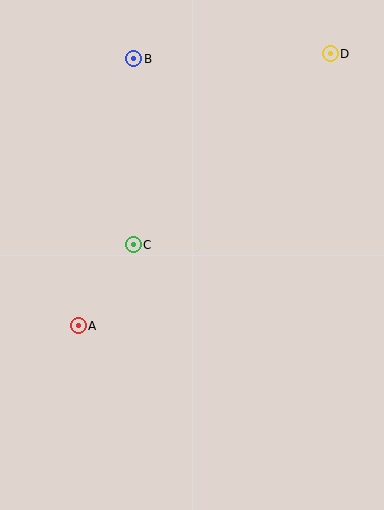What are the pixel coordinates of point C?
Point C is at (133, 245).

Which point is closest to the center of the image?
Point C at (133, 245) is closest to the center.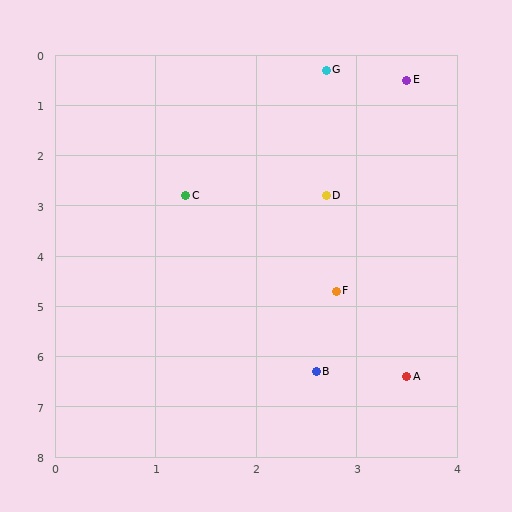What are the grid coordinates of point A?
Point A is at approximately (3.5, 6.4).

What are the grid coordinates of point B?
Point B is at approximately (2.6, 6.3).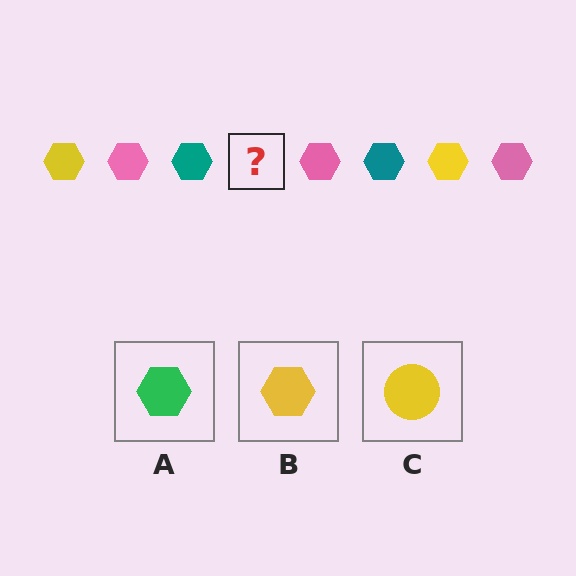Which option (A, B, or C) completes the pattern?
B.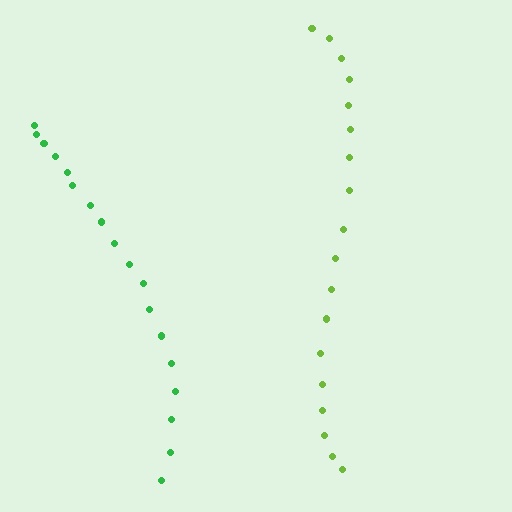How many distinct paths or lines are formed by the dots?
There are 2 distinct paths.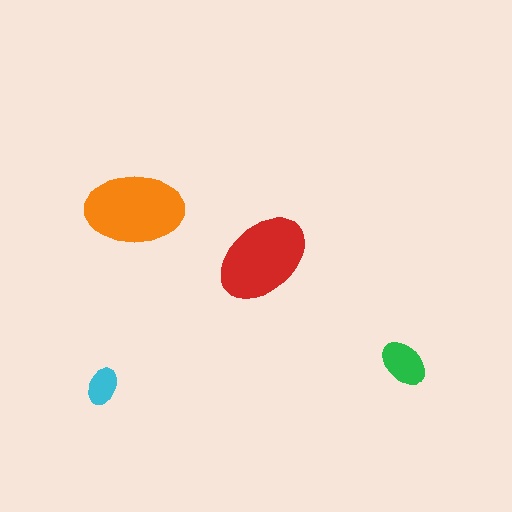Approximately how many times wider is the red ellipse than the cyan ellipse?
About 2.5 times wider.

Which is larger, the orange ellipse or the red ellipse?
The orange one.